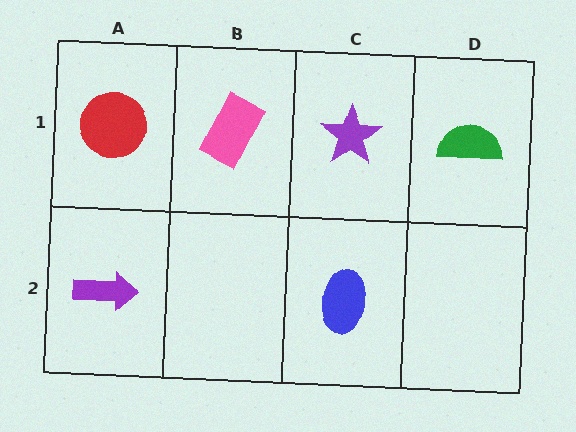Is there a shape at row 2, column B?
No, that cell is empty.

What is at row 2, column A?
A purple arrow.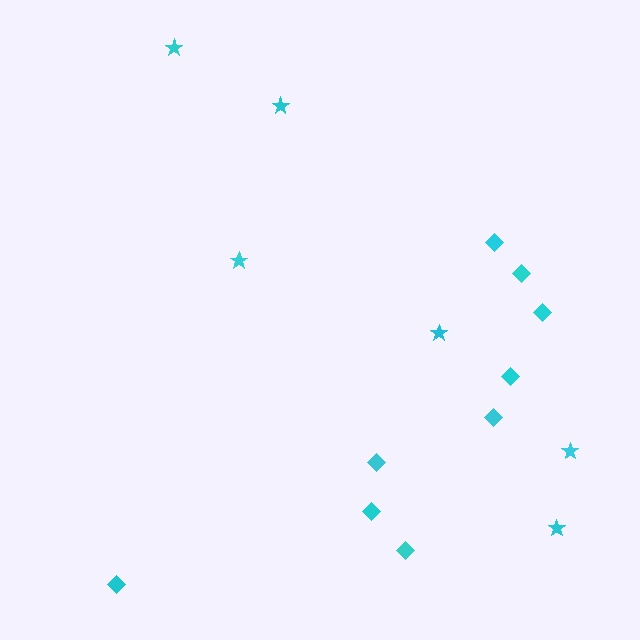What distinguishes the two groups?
There are 2 groups: one group of stars (6) and one group of diamonds (9).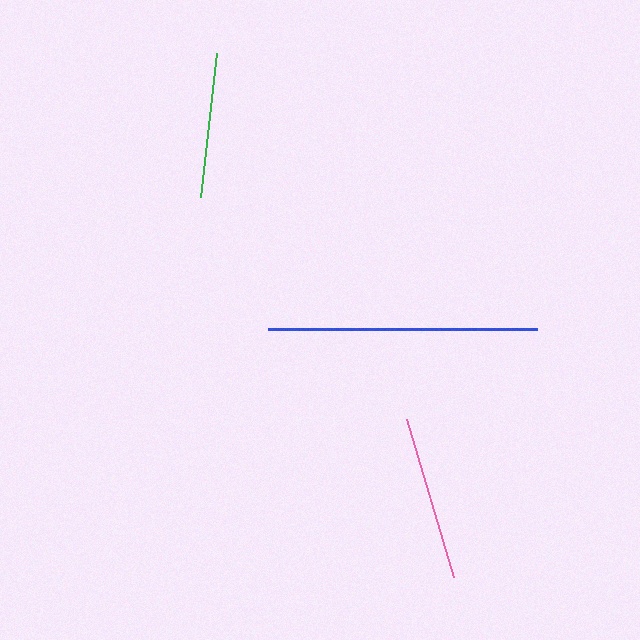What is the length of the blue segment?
The blue segment is approximately 269 pixels long.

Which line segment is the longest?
The blue line is the longest at approximately 269 pixels.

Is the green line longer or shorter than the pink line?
The pink line is longer than the green line.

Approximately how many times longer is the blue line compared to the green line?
The blue line is approximately 1.9 times the length of the green line.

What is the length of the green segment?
The green segment is approximately 145 pixels long.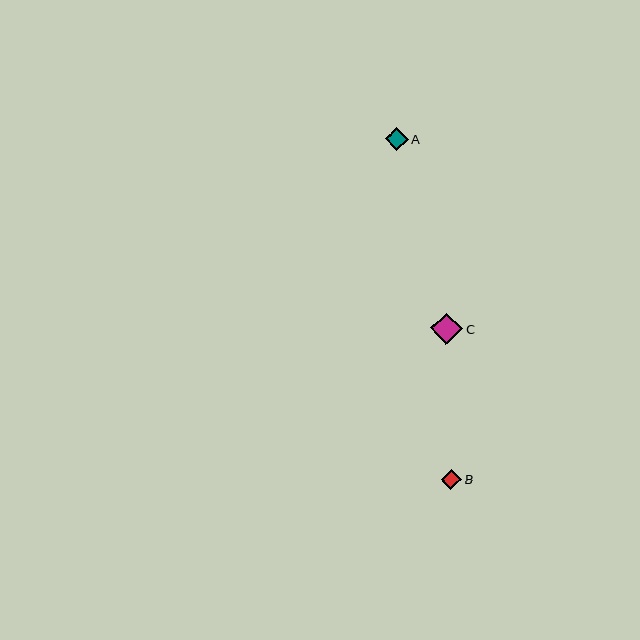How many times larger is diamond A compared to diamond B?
Diamond A is approximately 1.1 times the size of diamond B.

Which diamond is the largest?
Diamond C is the largest with a size of approximately 32 pixels.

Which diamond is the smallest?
Diamond B is the smallest with a size of approximately 20 pixels.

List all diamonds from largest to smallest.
From largest to smallest: C, A, B.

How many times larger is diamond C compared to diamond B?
Diamond C is approximately 1.6 times the size of diamond B.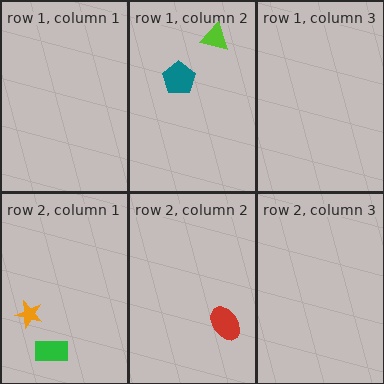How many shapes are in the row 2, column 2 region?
1.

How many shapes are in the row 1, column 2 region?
2.